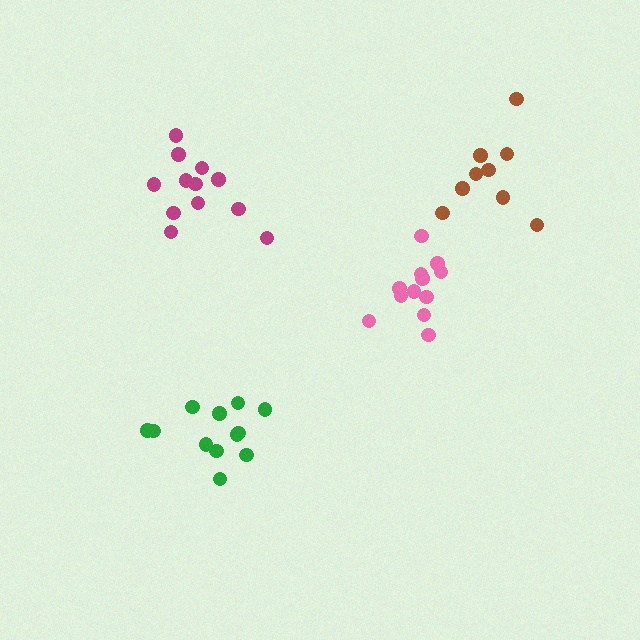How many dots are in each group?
Group 1: 12 dots, Group 2: 12 dots, Group 3: 9 dots, Group 4: 12 dots (45 total).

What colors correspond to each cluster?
The clusters are colored: pink, magenta, brown, green.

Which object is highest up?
The brown cluster is topmost.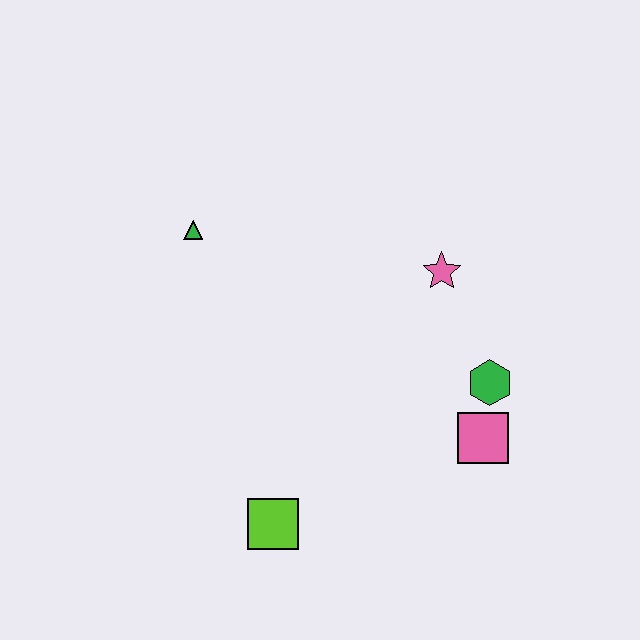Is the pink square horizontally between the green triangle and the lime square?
No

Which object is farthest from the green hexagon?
The green triangle is farthest from the green hexagon.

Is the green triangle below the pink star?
No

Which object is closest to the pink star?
The green hexagon is closest to the pink star.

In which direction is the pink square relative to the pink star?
The pink square is below the pink star.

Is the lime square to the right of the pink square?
No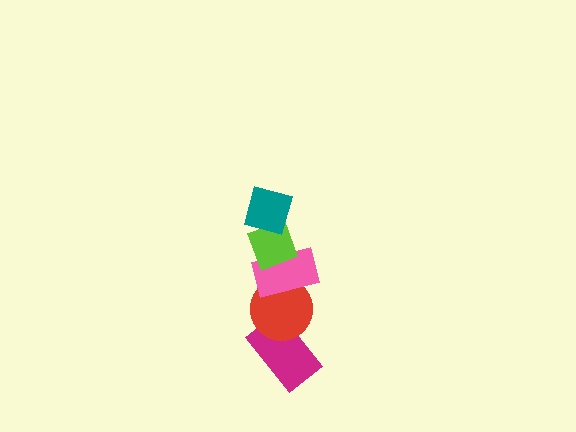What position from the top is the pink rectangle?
The pink rectangle is 3rd from the top.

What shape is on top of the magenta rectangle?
The red circle is on top of the magenta rectangle.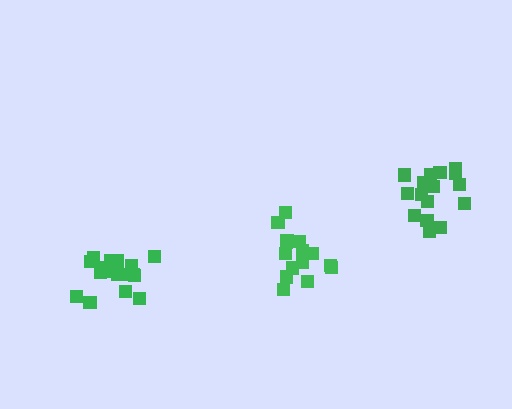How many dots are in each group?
Group 1: 19 dots, Group 2: 16 dots, Group 3: 15 dots (50 total).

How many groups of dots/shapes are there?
There are 3 groups.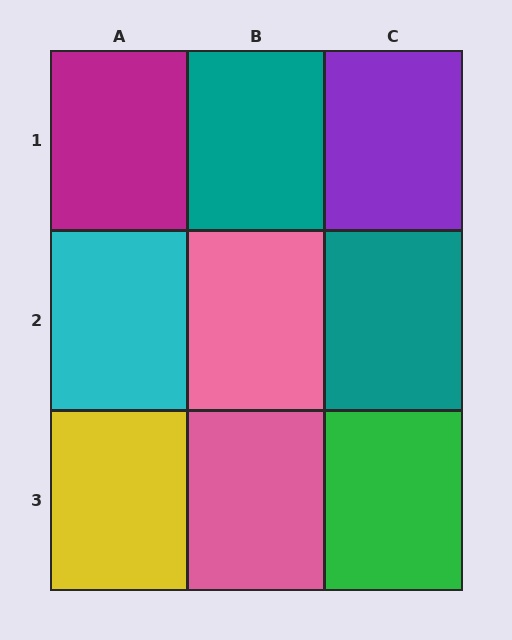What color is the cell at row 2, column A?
Cyan.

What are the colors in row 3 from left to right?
Yellow, pink, green.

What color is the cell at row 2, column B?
Pink.